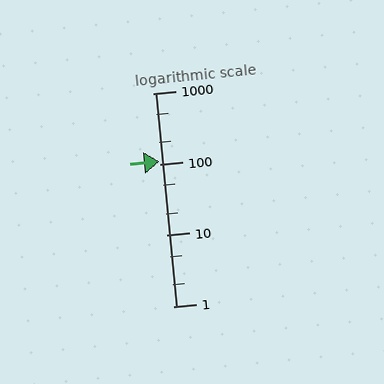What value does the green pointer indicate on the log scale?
The pointer indicates approximately 110.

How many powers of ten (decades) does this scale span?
The scale spans 3 decades, from 1 to 1000.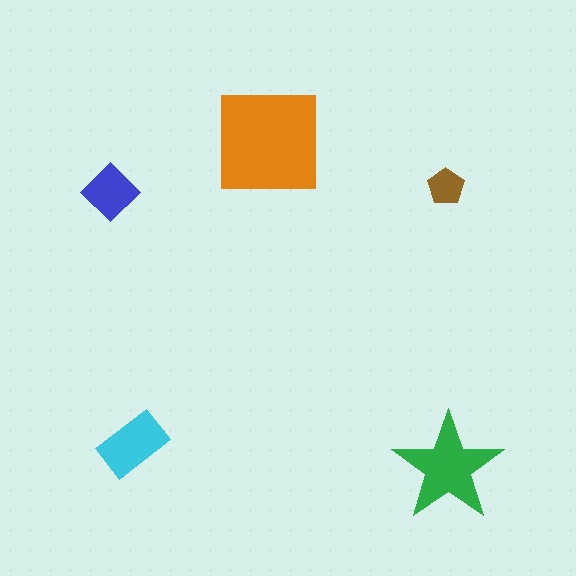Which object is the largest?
The orange square.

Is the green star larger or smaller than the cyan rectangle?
Larger.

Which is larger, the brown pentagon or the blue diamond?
The blue diamond.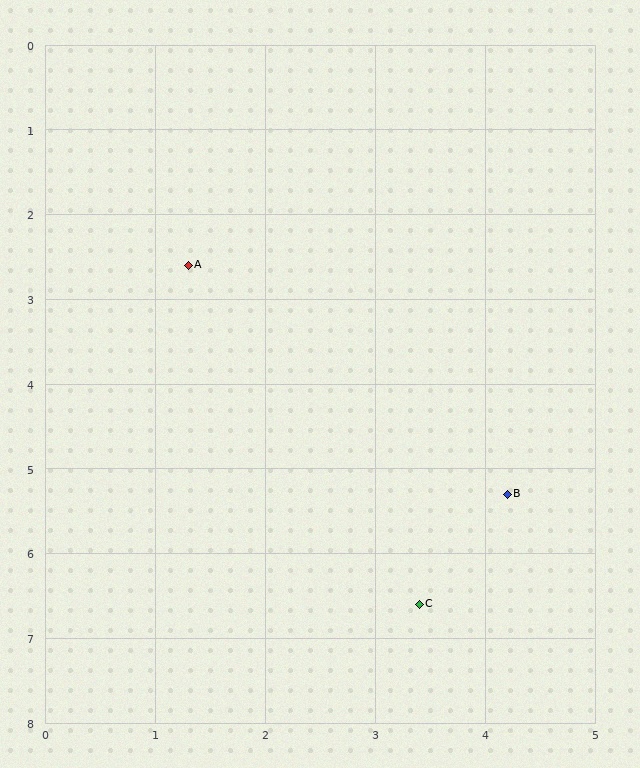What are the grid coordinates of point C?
Point C is at approximately (3.4, 6.6).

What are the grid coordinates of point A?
Point A is at approximately (1.3, 2.6).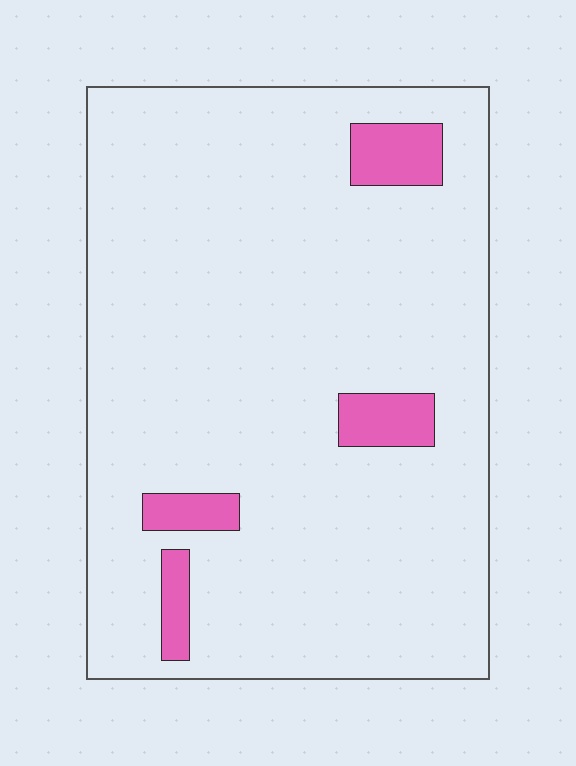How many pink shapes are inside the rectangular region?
4.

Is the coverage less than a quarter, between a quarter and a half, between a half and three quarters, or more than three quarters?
Less than a quarter.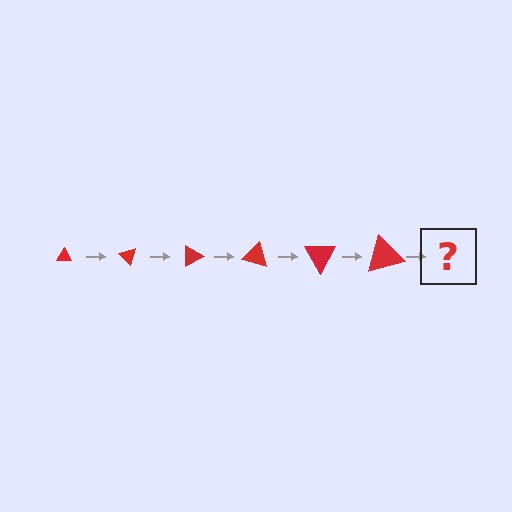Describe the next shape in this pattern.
It should be a triangle, larger than the previous one and rotated 270 degrees from the start.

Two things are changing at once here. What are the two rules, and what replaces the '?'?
The two rules are that the triangle grows larger each step and it rotates 45 degrees each step. The '?' should be a triangle, larger than the previous one and rotated 270 degrees from the start.